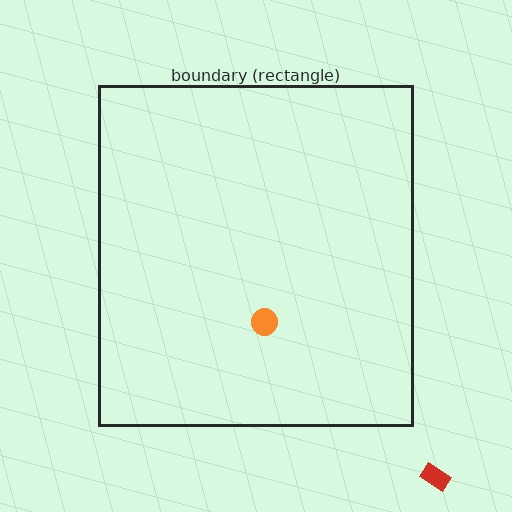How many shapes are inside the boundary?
1 inside, 1 outside.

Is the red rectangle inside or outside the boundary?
Outside.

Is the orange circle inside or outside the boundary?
Inside.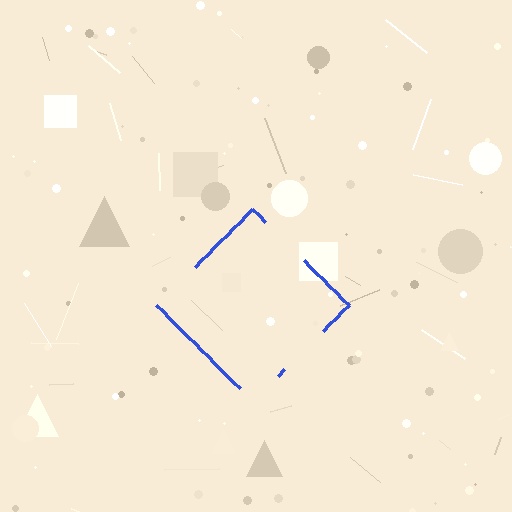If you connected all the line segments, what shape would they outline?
They would outline a diamond.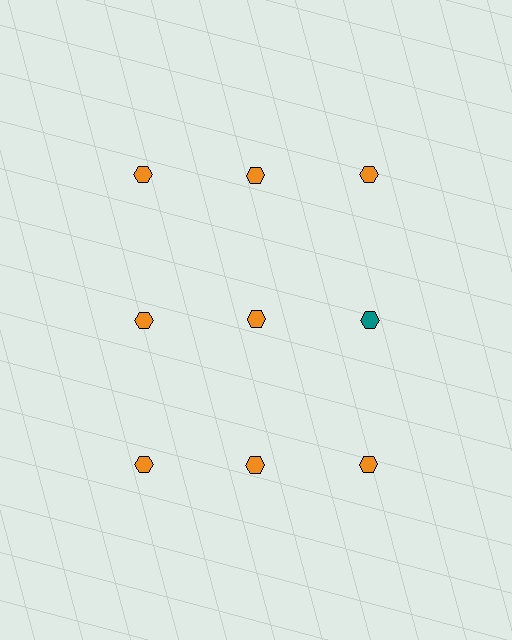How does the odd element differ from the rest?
It has a different color: teal instead of orange.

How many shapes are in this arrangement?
There are 9 shapes arranged in a grid pattern.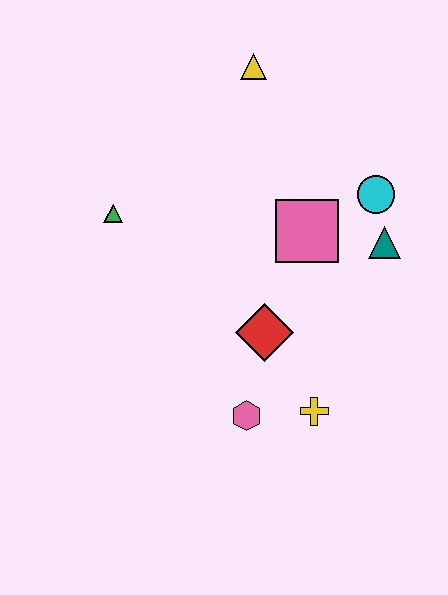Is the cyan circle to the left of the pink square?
No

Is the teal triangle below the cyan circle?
Yes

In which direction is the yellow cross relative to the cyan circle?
The yellow cross is below the cyan circle.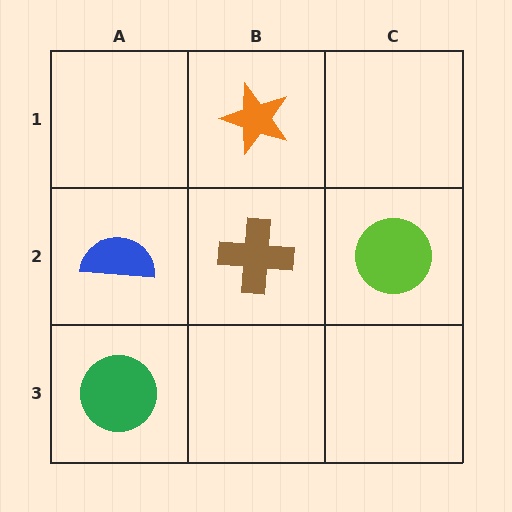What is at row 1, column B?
An orange star.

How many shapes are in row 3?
1 shape.